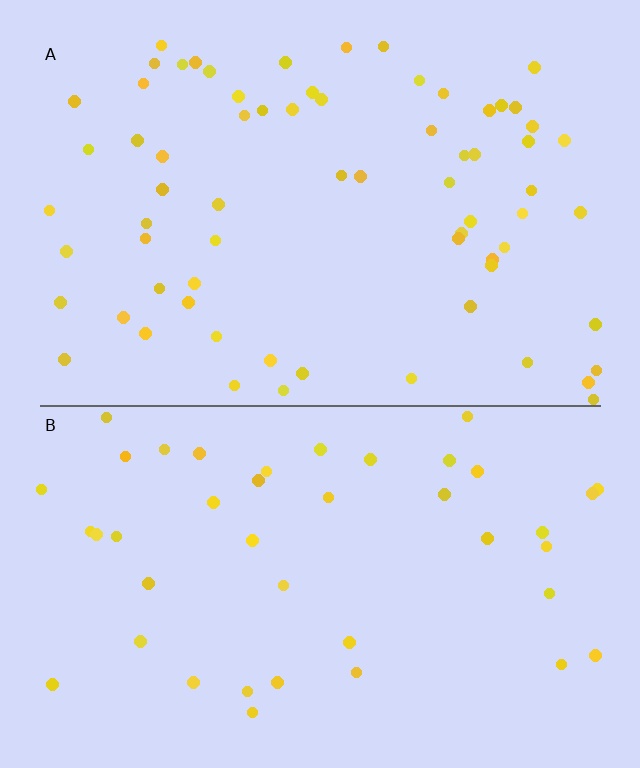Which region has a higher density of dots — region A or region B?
A (the top).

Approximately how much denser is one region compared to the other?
Approximately 1.6× — region A over region B.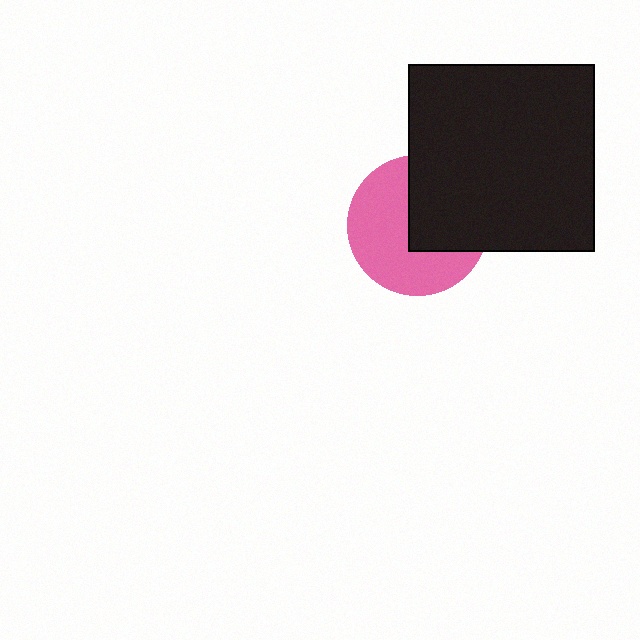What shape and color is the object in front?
The object in front is a black square.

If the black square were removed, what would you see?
You would see the complete pink circle.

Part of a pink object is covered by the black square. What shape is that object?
It is a circle.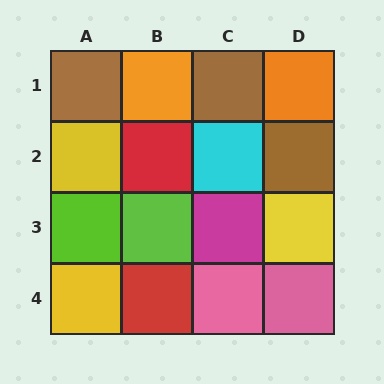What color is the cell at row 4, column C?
Pink.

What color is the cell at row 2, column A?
Yellow.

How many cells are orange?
2 cells are orange.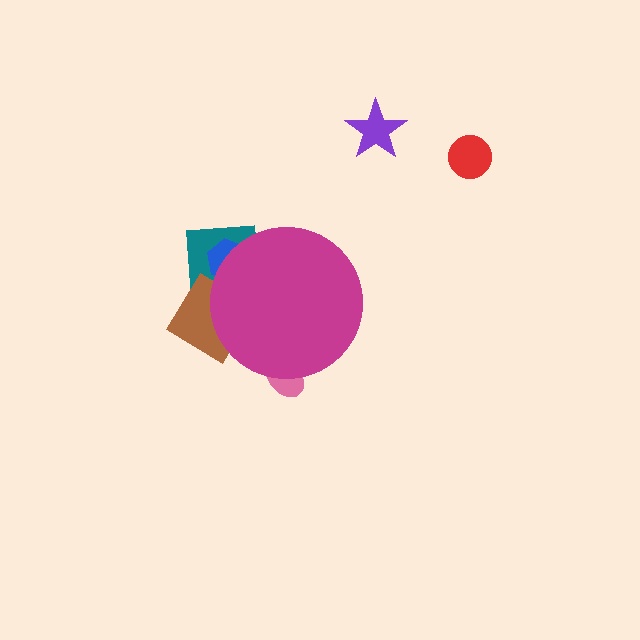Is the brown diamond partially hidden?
Yes, the brown diamond is partially hidden behind the magenta circle.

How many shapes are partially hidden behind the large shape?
4 shapes are partially hidden.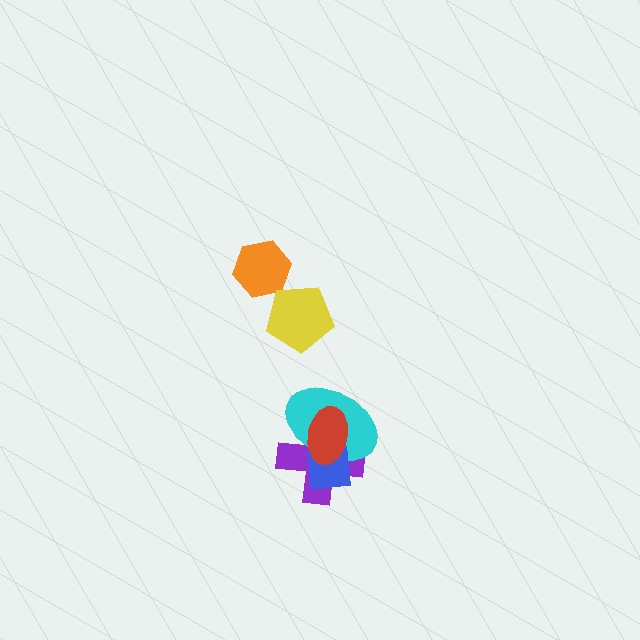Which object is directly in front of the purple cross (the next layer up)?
The cyan ellipse is directly in front of the purple cross.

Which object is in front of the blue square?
The red ellipse is in front of the blue square.